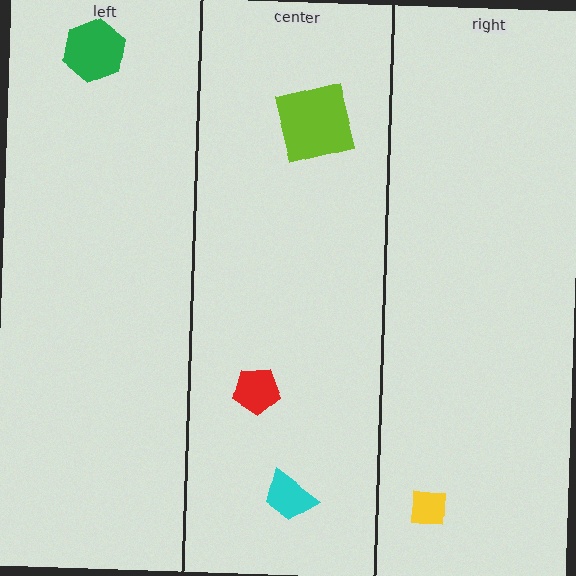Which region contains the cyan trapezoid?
The center region.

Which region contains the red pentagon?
The center region.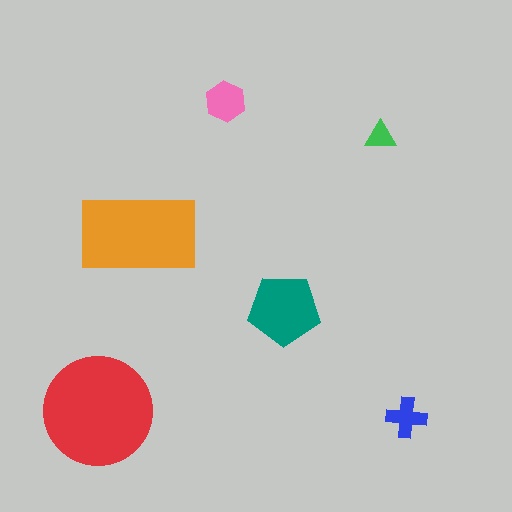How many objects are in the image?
There are 6 objects in the image.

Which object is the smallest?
The green triangle.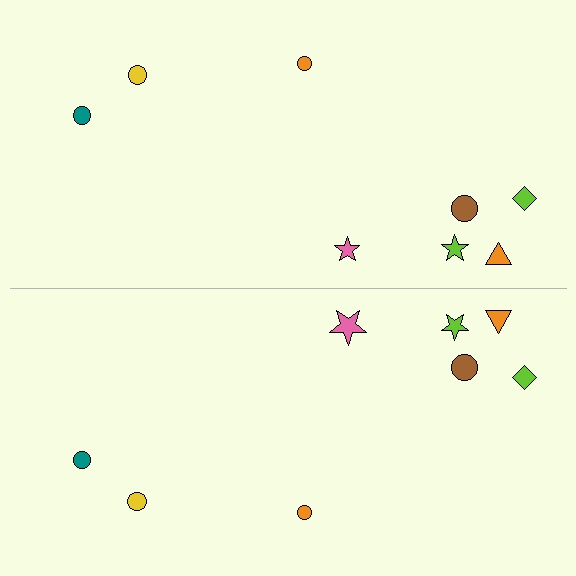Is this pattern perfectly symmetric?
No, the pattern is not perfectly symmetric. The pink star on the bottom side has a different size than its mirror counterpart.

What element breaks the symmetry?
The pink star on the bottom side has a different size than its mirror counterpart.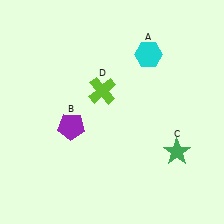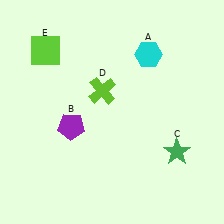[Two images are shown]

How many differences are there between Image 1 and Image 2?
There is 1 difference between the two images.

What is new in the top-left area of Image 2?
A lime square (E) was added in the top-left area of Image 2.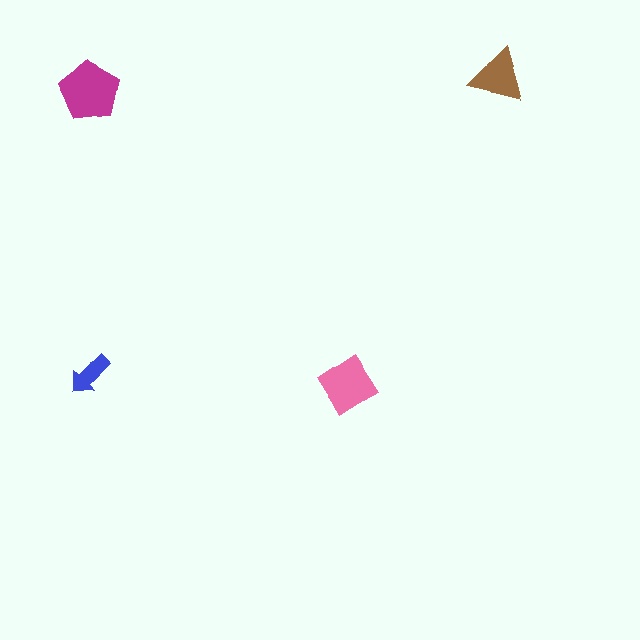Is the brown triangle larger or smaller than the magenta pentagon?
Smaller.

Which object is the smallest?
The blue arrow.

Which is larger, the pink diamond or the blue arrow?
The pink diamond.